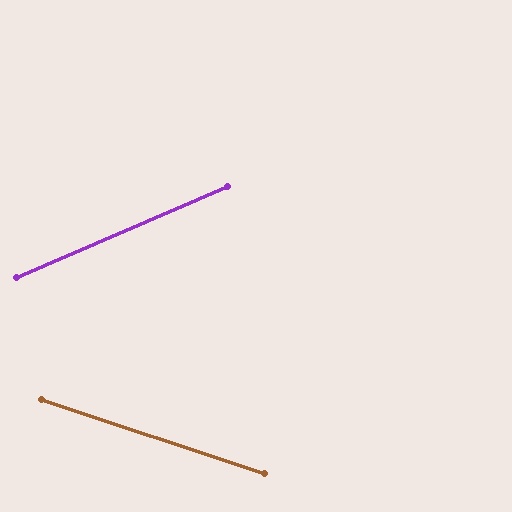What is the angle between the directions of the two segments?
Approximately 42 degrees.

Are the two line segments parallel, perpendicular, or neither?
Neither parallel nor perpendicular — they differ by about 42°.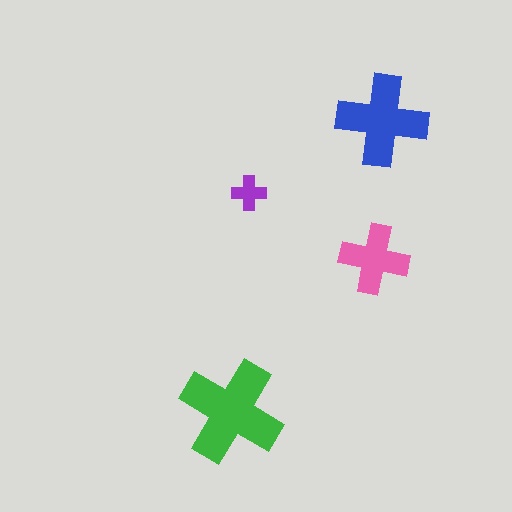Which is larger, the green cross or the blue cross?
The green one.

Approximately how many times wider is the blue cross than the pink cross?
About 1.5 times wider.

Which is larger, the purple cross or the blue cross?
The blue one.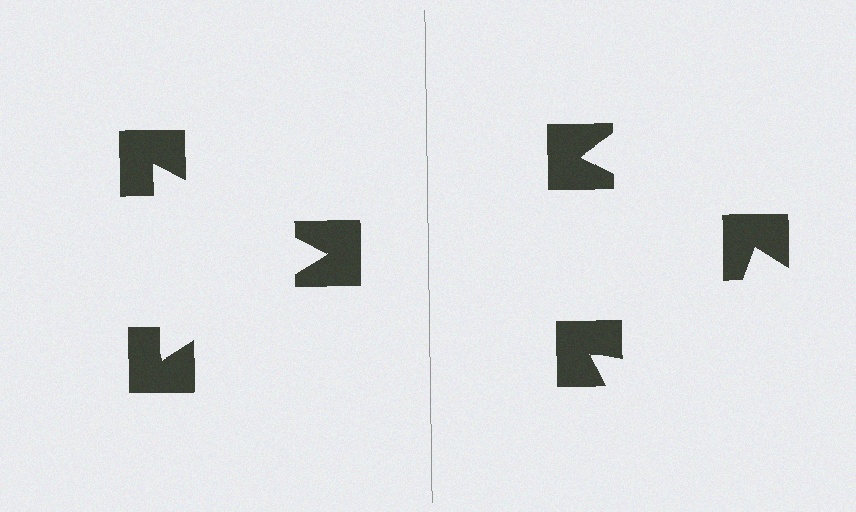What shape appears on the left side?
An illusory triangle.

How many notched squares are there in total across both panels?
6 — 3 on each side.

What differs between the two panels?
The notched squares are positioned identically on both sides; only the wedge orientations differ. On the left they align to a triangle; on the right they are misaligned.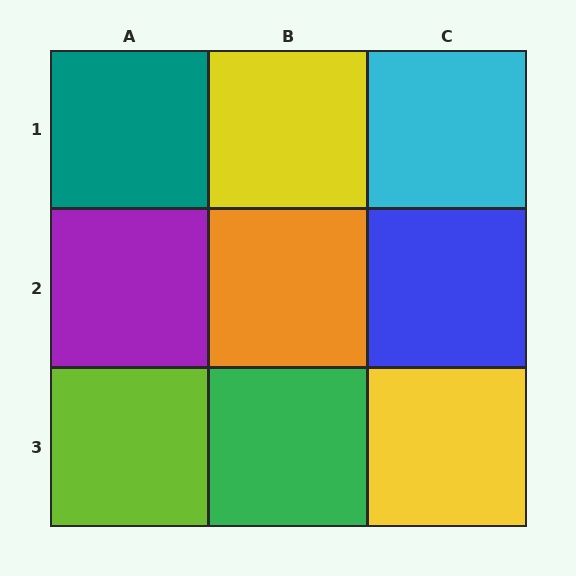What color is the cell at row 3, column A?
Lime.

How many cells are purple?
1 cell is purple.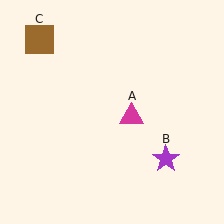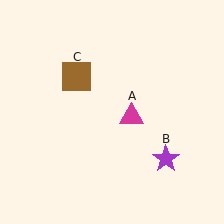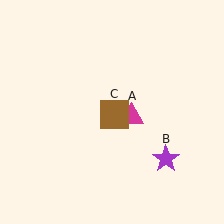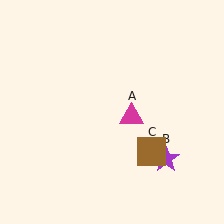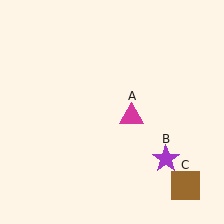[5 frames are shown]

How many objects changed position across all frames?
1 object changed position: brown square (object C).